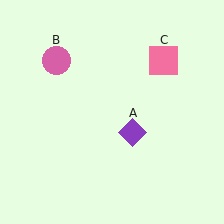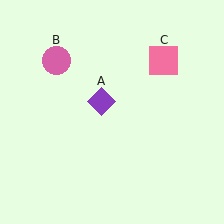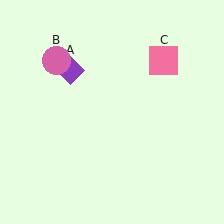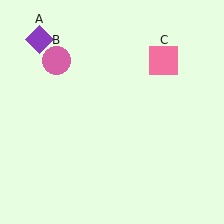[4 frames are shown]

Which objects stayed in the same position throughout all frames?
Pink circle (object B) and pink square (object C) remained stationary.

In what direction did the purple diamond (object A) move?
The purple diamond (object A) moved up and to the left.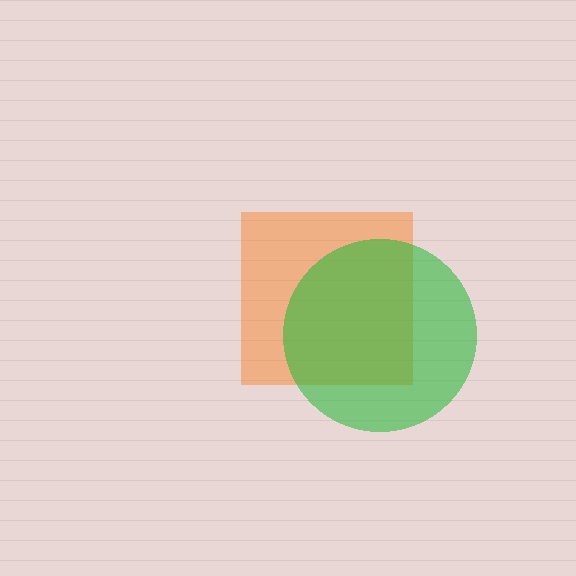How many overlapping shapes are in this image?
There are 2 overlapping shapes in the image.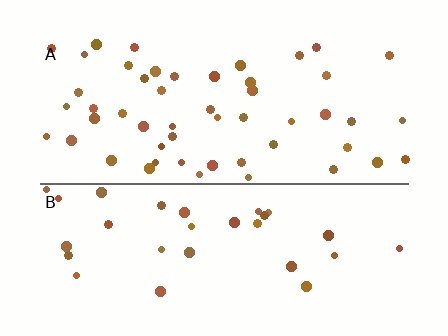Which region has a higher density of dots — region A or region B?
A (the top).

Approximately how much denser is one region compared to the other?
Approximately 1.6× — region A over region B.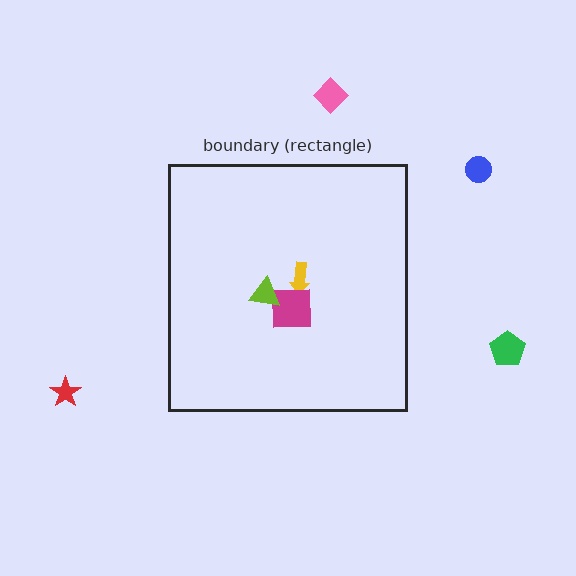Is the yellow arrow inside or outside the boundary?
Inside.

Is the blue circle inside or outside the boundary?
Outside.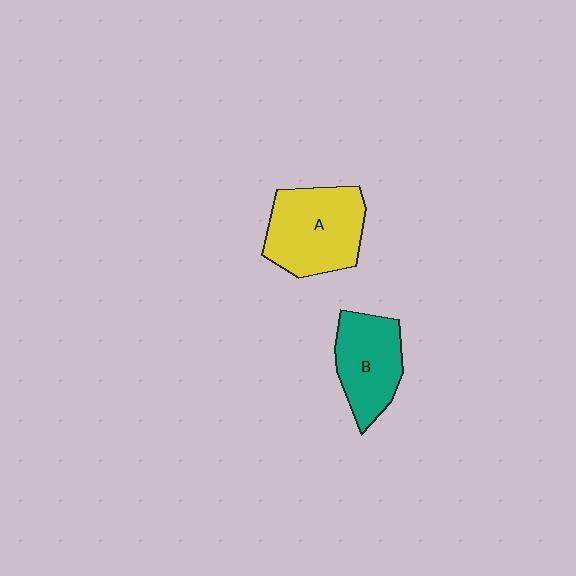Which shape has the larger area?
Shape A (yellow).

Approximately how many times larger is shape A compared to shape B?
Approximately 1.3 times.